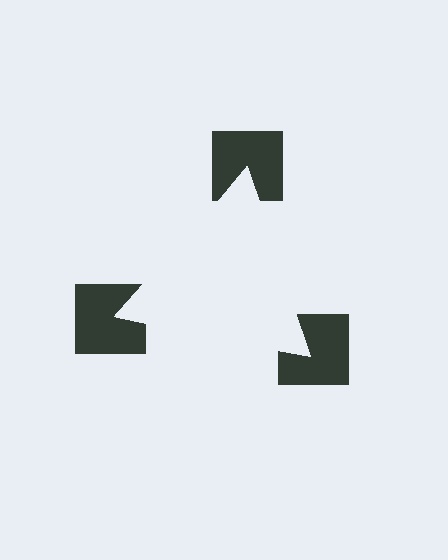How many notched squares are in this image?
There are 3 — one at each vertex of the illusory triangle.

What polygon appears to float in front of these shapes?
An illusory triangle — its edges are inferred from the aligned wedge cuts in the notched squares, not physically drawn.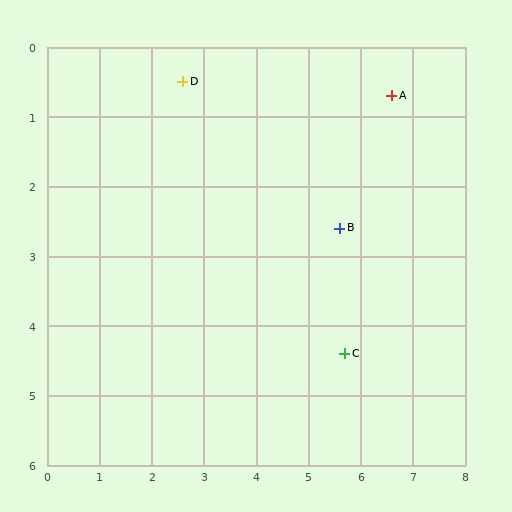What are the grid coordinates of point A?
Point A is at approximately (6.6, 0.7).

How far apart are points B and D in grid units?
Points B and D are about 3.7 grid units apart.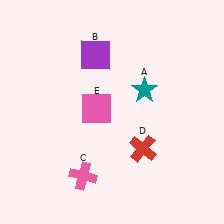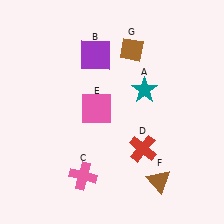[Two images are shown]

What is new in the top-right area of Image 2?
A brown diamond (G) was added in the top-right area of Image 2.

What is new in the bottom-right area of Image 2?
A brown triangle (F) was added in the bottom-right area of Image 2.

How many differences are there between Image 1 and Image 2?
There are 2 differences between the two images.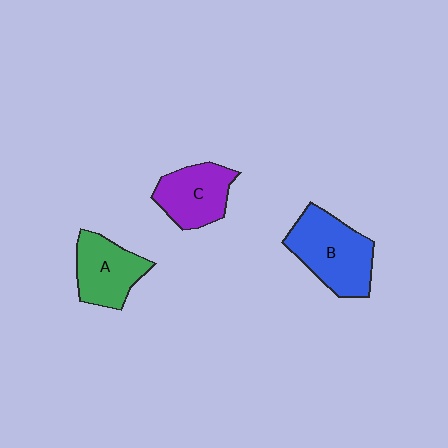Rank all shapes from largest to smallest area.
From largest to smallest: B (blue), A (green), C (purple).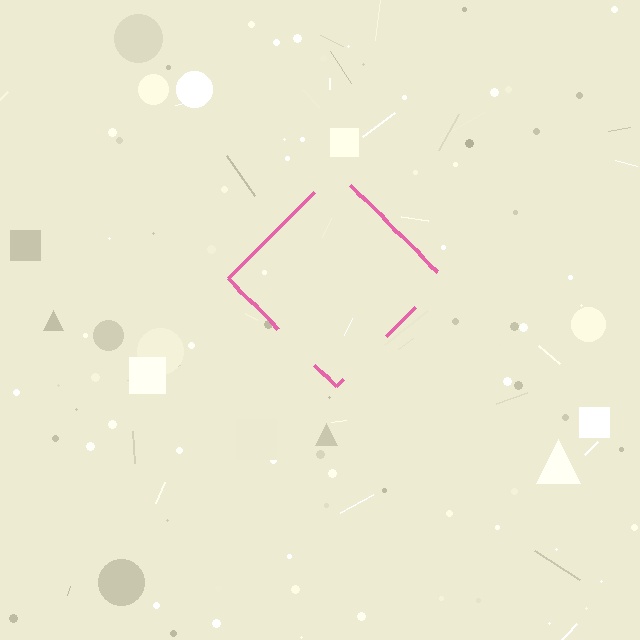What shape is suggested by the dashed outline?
The dashed outline suggests a diamond.